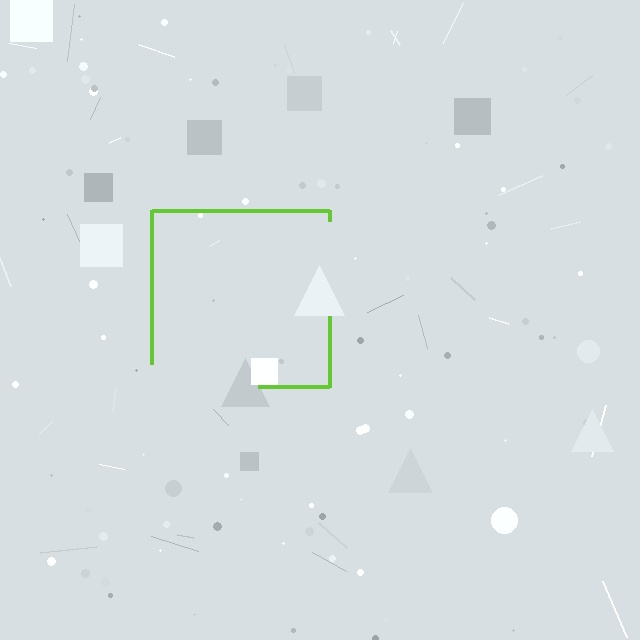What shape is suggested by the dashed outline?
The dashed outline suggests a square.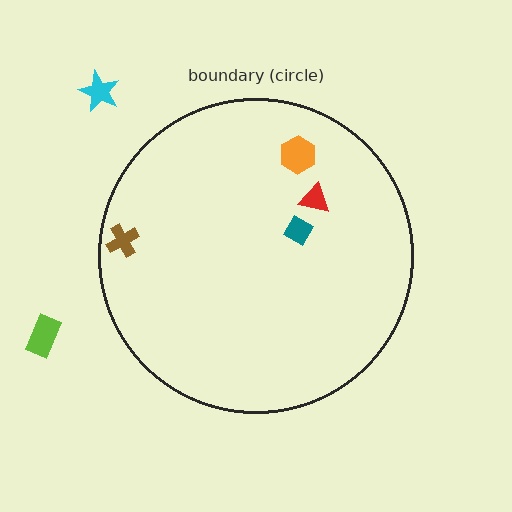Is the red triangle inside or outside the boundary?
Inside.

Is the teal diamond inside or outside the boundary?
Inside.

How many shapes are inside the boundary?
4 inside, 2 outside.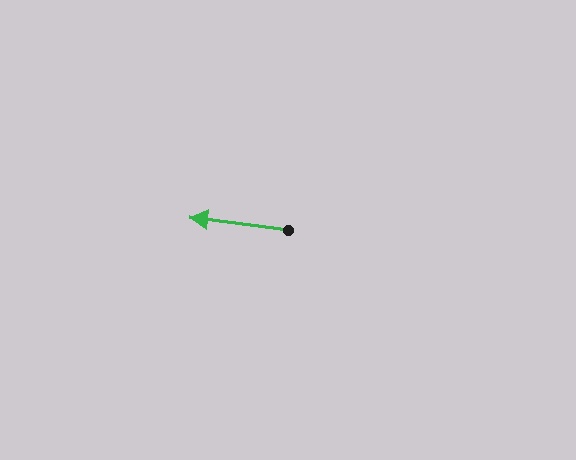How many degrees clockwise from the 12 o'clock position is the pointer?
Approximately 277 degrees.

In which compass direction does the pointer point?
West.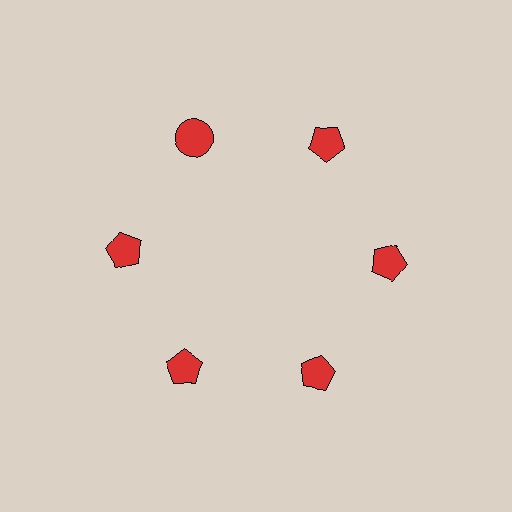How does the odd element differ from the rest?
It has a different shape: circle instead of pentagon.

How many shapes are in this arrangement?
There are 6 shapes arranged in a ring pattern.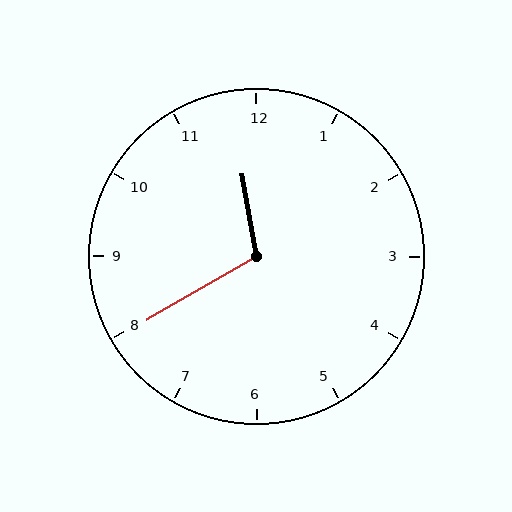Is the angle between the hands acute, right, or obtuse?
It is obtuse.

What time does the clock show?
11:40.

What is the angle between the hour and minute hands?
Approximately 110 degrees.